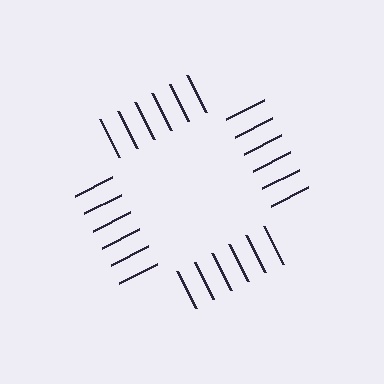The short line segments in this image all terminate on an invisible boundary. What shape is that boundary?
An illusory square — the line segments terminate on its edges but no continuous stroke is drawn.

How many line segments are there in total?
24 — 6 along each of the 4 edges.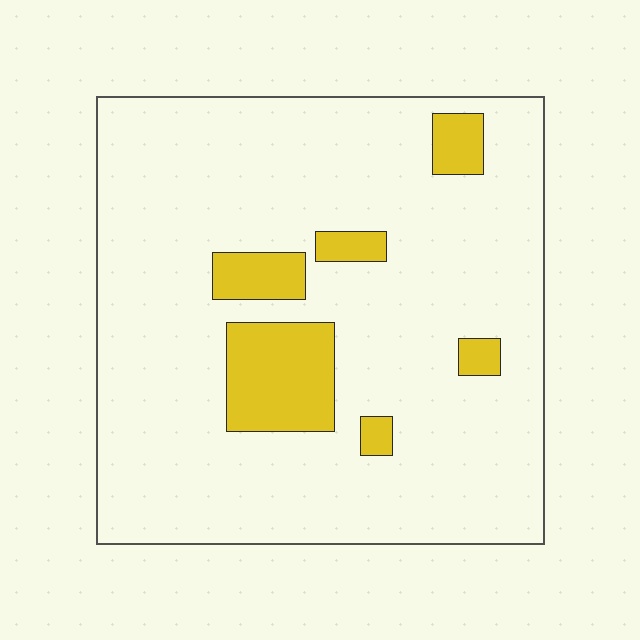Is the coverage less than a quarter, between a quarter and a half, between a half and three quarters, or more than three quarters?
Less than a quarter.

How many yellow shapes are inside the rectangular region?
6.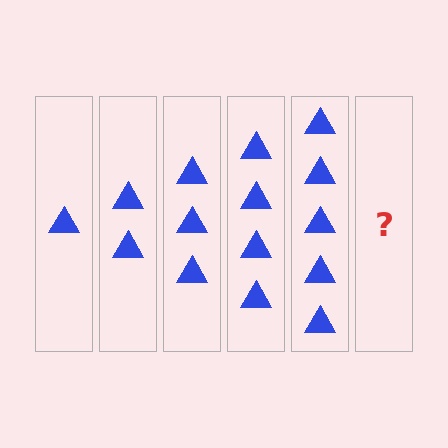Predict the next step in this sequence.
The next step is 6 triangles.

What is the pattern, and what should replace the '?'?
The pattern is that each step adds one more triangle. The '?' should be 6 triangles.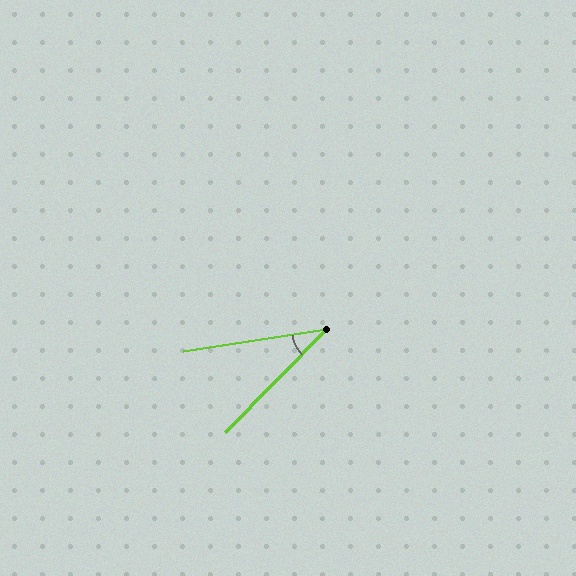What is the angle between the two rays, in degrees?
Approximately 37 degrees.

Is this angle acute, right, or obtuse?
It is acute.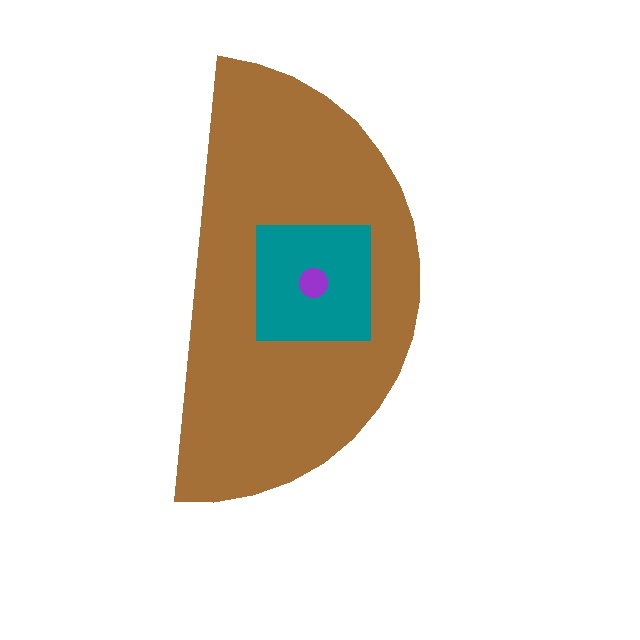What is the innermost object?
The purple circle.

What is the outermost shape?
The brown semicircle.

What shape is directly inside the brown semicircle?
The teal square.